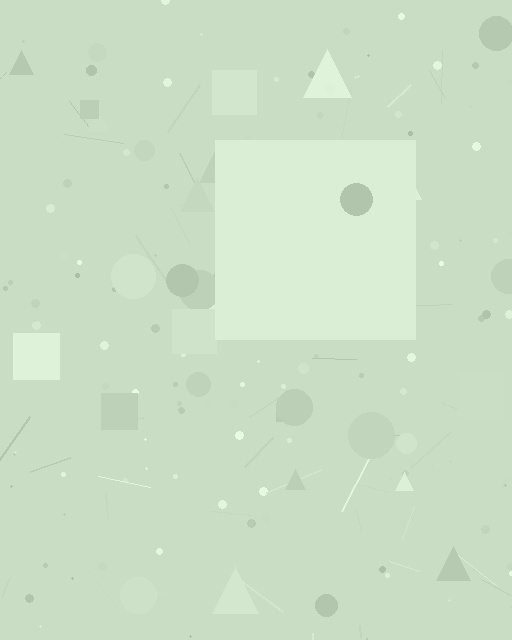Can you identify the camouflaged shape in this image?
The camouflaged shape is a square.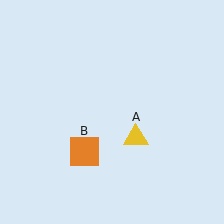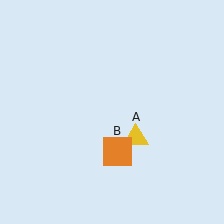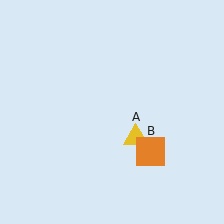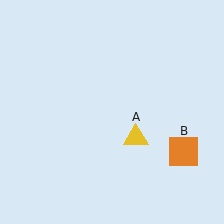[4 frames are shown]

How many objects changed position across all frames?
1 object changed position: orange square (object B).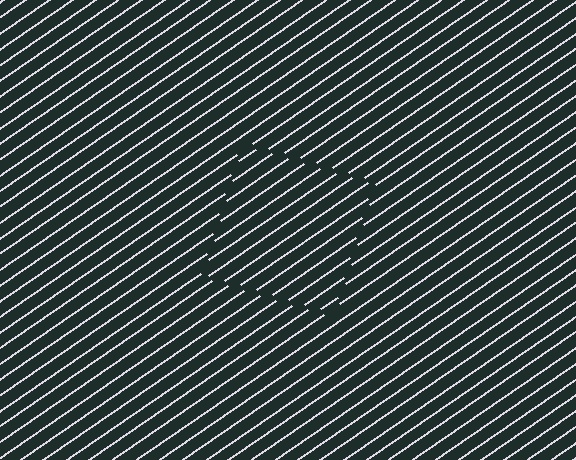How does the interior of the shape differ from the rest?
The interior of the shape contains the same grating, shifted by half a period — the contour is defined by the phase discontinuity where line-ends from the inner and outer gratings abut.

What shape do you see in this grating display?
An illusory square. The interior of the shape contains the same grating, shifted by half a period — the contour is defined by the phase discontinuity where line-ends from the inner and outer gratings abut.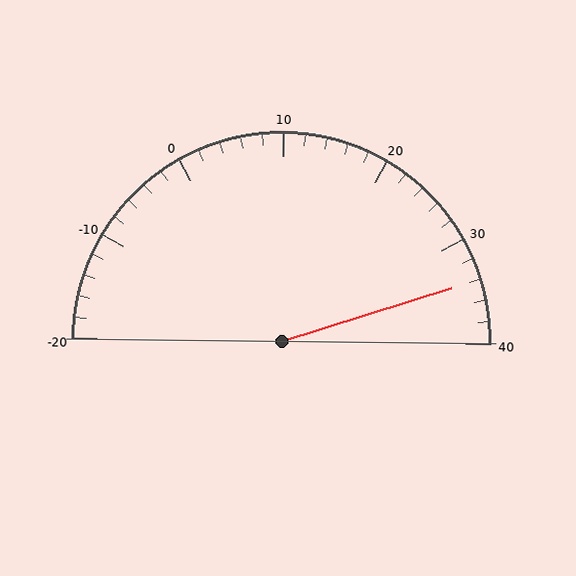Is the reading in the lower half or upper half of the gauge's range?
The reading is in the upper half of the range (-20 to 40).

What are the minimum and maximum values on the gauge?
The gauge ranges from -20 to 40.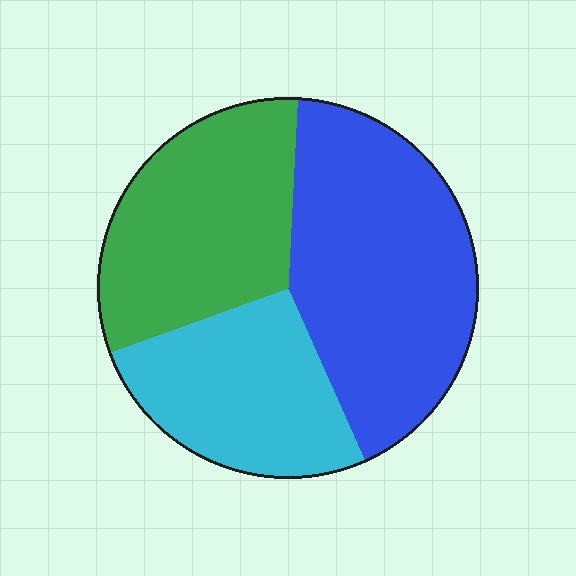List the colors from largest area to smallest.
From largest to smallest: blue, green, cyan.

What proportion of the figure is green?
Green takes up between a sixth and a third of the figure.